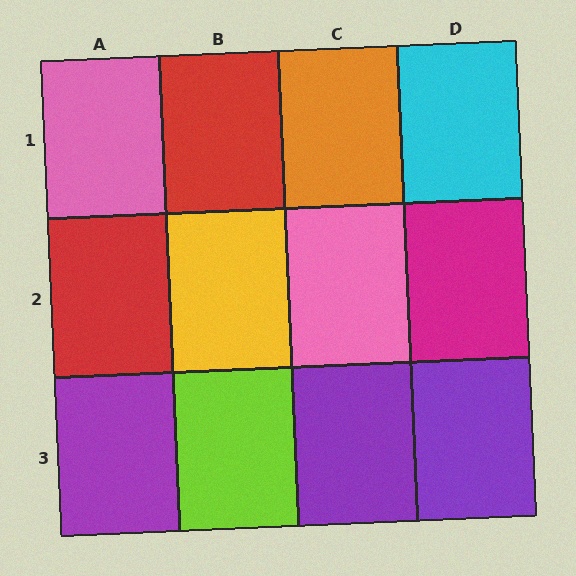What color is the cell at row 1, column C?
Orange.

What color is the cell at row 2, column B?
Yellow.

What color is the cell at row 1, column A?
Pink.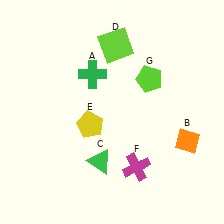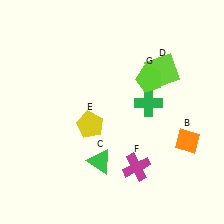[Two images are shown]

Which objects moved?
The objects that moved are: the green cross (A), the lime square (D).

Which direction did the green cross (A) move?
The green cross (A) moved right.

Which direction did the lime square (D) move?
The lime square (D) moved right.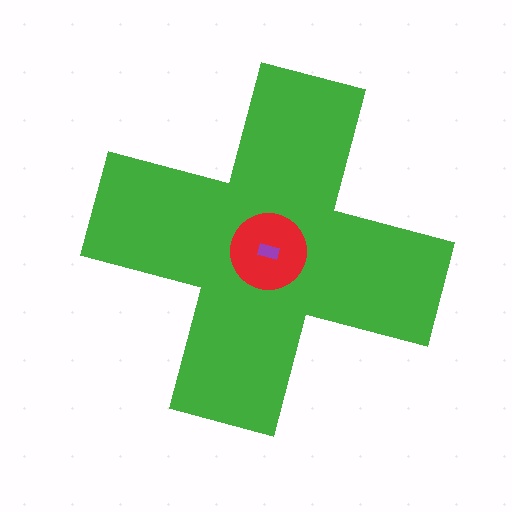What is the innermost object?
The purple rectangle.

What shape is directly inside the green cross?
The red circle.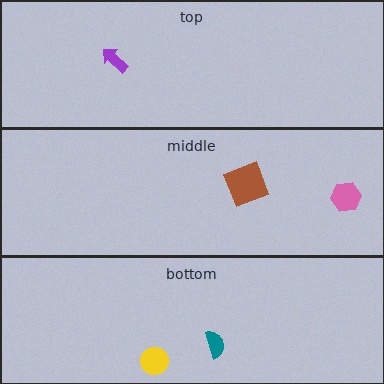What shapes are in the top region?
The purple arrow.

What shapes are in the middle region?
The brown square, the pink hexagon.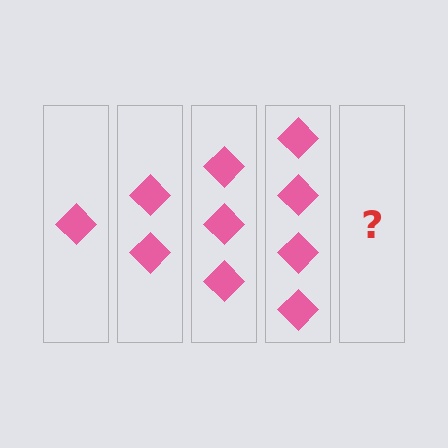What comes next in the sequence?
The next element should be 5 diamonds.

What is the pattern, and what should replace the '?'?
The pattern is that each step adds one more diamond. The '?' should be 5 diamonds.